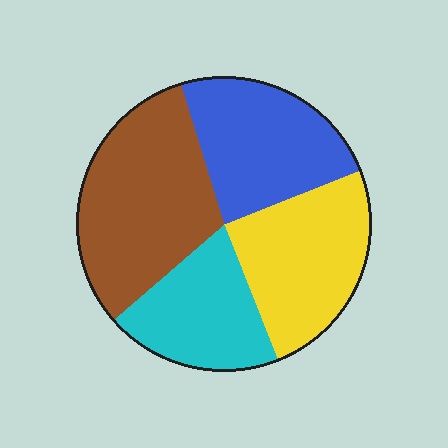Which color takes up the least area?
Cyan, at roughly 20%.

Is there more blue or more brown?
Brown.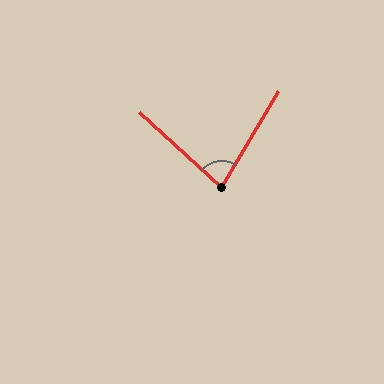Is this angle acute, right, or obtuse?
It is acute.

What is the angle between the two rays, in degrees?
Approximately 78 degrees.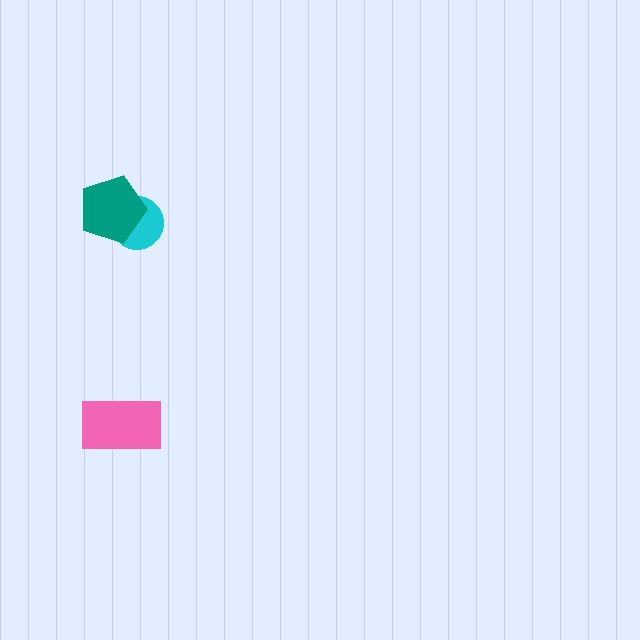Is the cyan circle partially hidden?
Yes, it is partially covered by another shape.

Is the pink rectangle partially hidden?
No, no other shape covers it.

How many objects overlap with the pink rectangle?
0 objects overlap with the pink rectangle.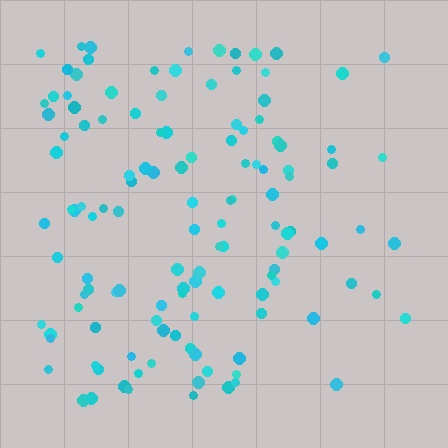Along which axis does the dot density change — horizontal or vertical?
Horizontal.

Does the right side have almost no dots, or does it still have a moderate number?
Still a moderate number, just noticeably fewer than the left.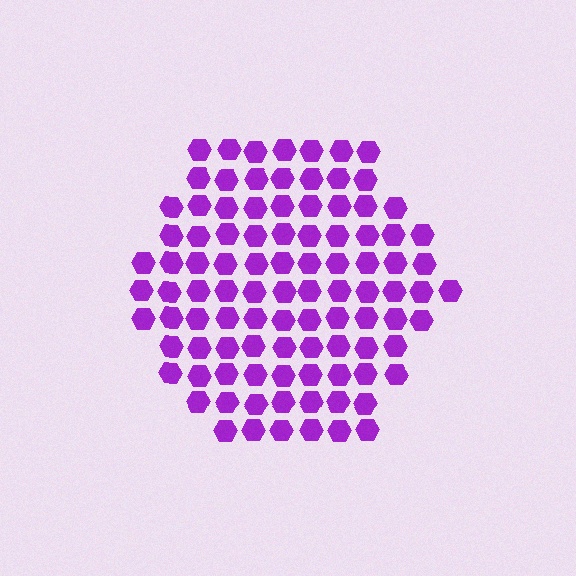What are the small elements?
The small elements are hexagons.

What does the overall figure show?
The overall figure shows a hexagon.